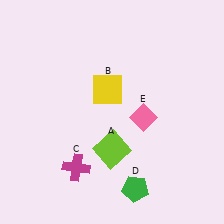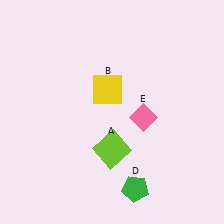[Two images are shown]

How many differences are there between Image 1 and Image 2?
There is 1 difference between the two images.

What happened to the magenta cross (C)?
The magenta cross (C) was removed in Image 2. It was in the bottom-left area of Image 1.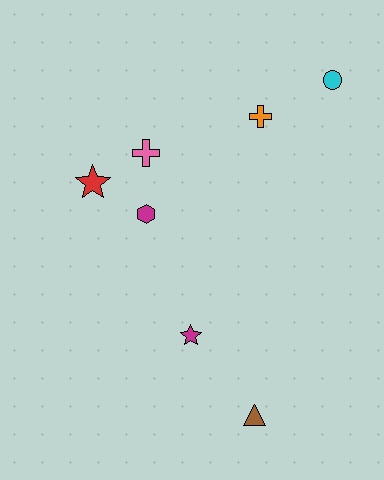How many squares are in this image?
There are no squares.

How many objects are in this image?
There are 7 objects.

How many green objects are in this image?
There are no green objects.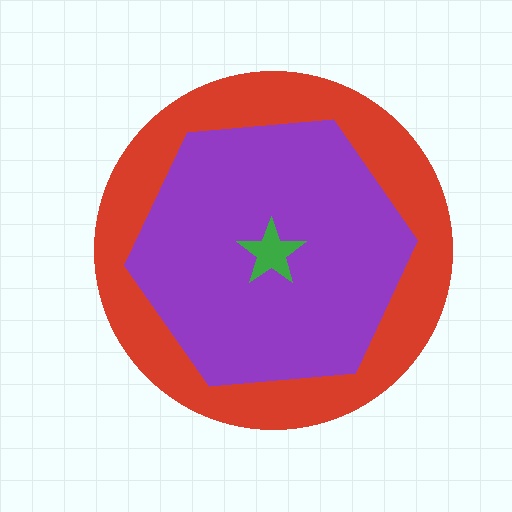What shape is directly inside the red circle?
The purple hexagon.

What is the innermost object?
The green star.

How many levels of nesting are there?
3.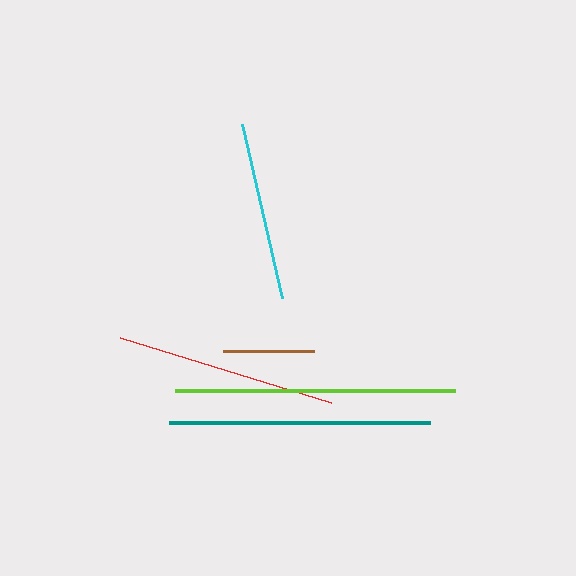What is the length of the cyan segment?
The cyan segment is approximately 178 pixels long.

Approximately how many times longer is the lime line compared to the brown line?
The lime line is approximately 3.1 times the length of the brown line.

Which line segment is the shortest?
The brown line is the shortest at approximately 91 pixels.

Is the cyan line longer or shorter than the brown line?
The cyan line is longer than the brown line.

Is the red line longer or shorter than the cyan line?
The red line is longer than the cyan line.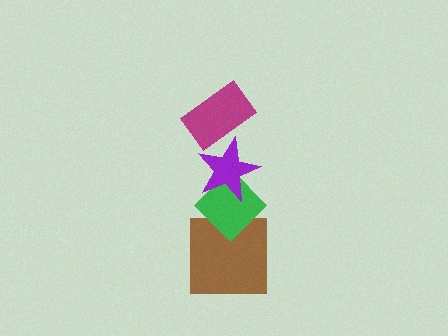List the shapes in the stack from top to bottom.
From top to bottom: the magenta rectangle, the purple star, the green diamond, the brown square.